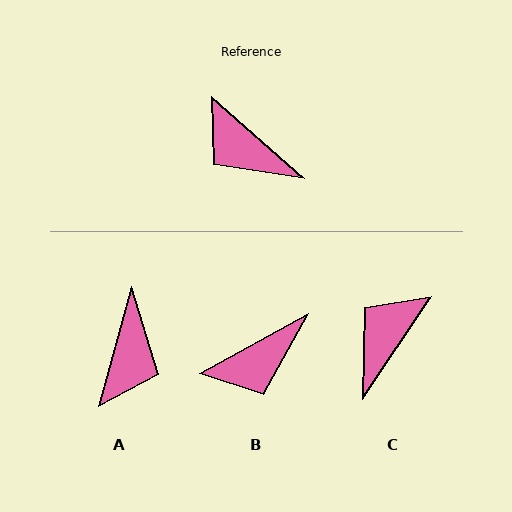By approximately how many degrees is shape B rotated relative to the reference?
Approximately 70 degrees counter-clockwise.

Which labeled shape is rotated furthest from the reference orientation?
A, about 116 degrees away.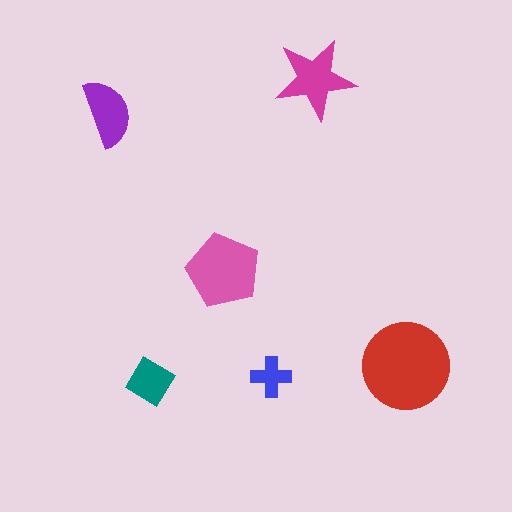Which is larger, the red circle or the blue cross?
The red circle.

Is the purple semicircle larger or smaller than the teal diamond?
Larger.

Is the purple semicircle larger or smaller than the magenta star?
Smaller.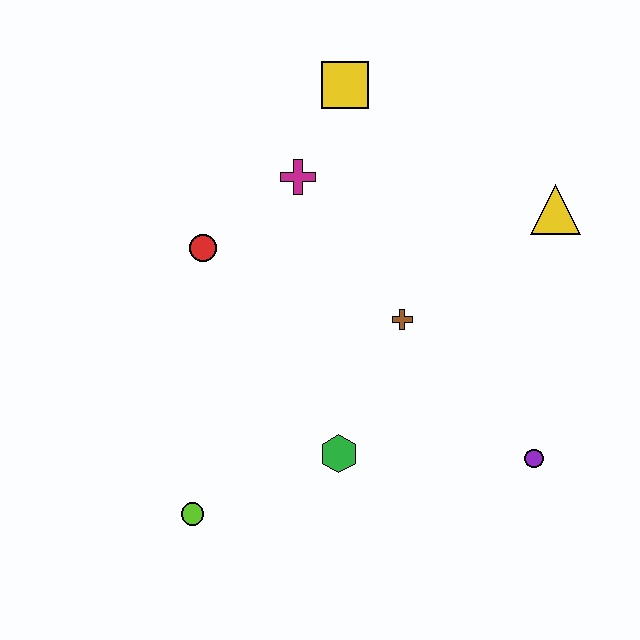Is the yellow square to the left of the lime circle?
No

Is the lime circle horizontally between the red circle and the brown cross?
No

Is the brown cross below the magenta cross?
Yes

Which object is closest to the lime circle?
The green hexagon is closest to the lime circle.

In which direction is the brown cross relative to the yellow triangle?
The brown cross is to the left of the yellow triangle.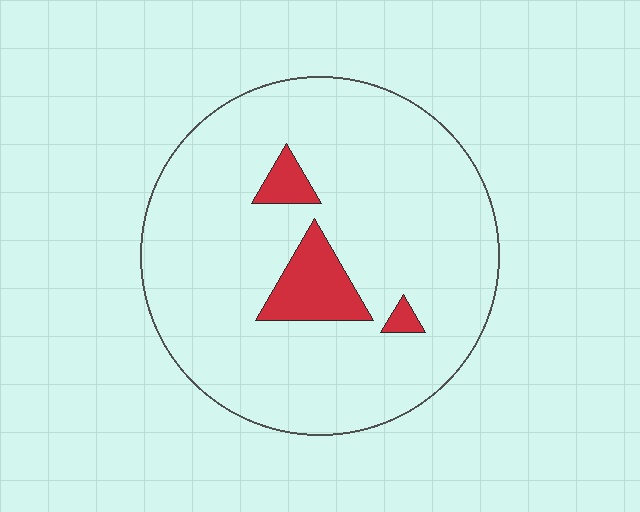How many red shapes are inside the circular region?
3.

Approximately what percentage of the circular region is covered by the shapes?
Approximately 10%.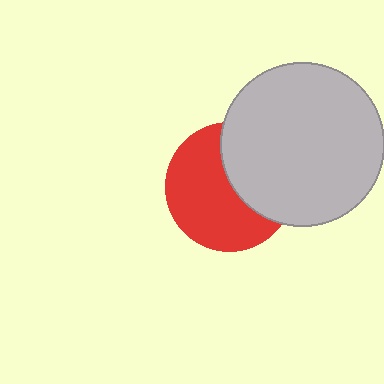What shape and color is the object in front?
The object in front is a light gray circle.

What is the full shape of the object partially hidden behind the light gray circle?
The partially hidden object is a red circle.